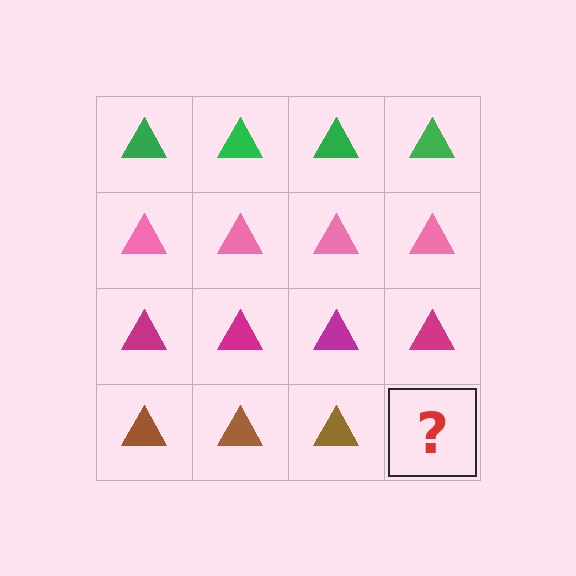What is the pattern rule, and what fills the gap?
The rule is that each row has a consistent color. The gap should be filled with a brown triangle.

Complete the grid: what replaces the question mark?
The question mark should be replaced with a brown triangle.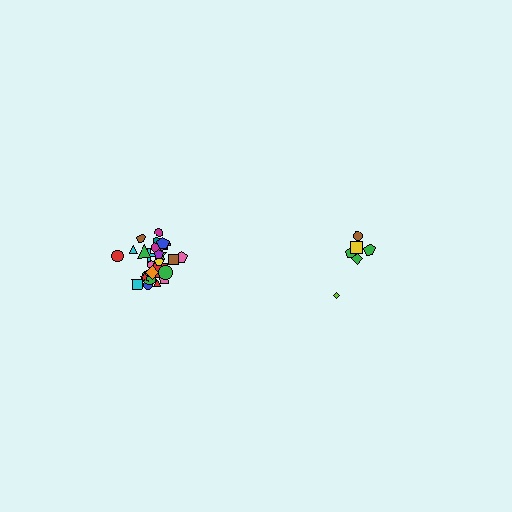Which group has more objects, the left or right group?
The left group.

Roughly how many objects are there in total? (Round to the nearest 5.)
Roughly 30 objects in total.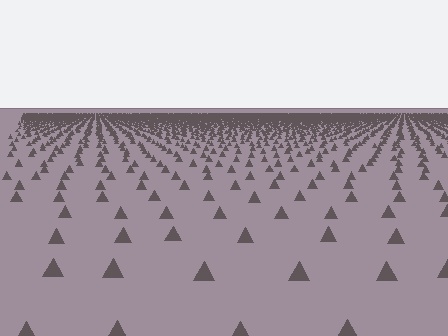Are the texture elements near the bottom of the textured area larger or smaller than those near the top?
Larger. Near the bottom, elements are closer to the viewer and appear at a bigger on-screen size.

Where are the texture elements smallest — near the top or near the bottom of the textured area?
Near the top.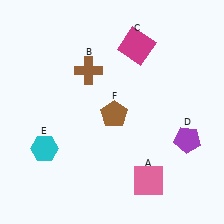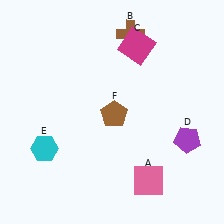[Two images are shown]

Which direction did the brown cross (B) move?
The brown cross (B) moved right.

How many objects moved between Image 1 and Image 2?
1 object moved between the two images.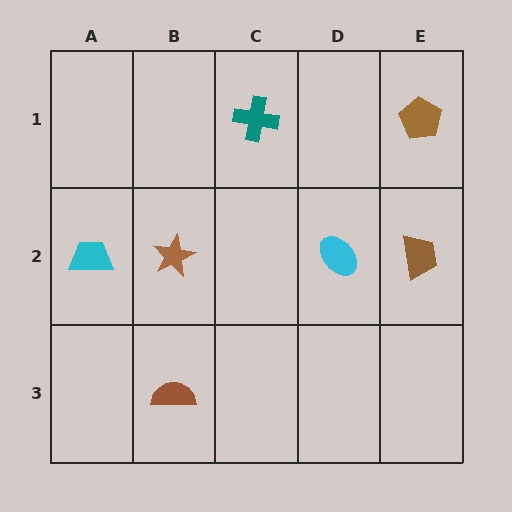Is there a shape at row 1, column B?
No, that cell is empty.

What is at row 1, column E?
A brown pentagon.